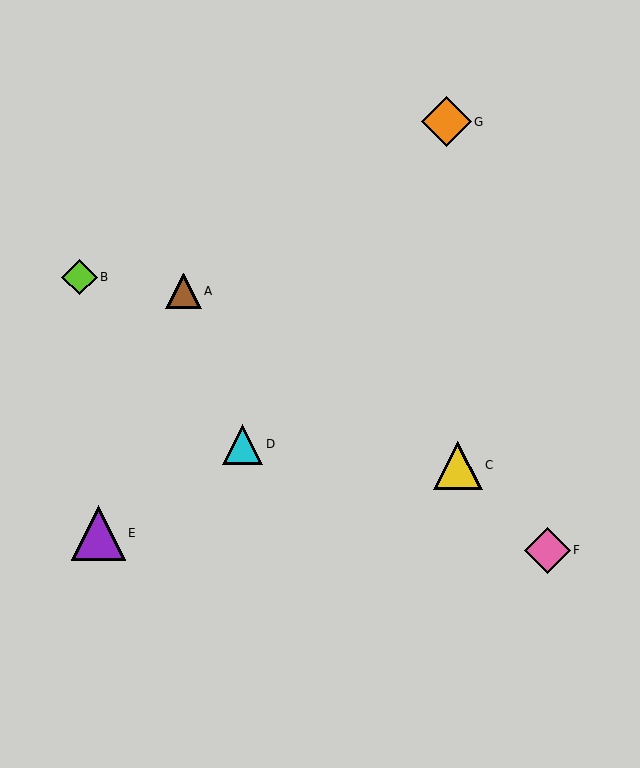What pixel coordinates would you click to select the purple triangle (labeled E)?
Click at (98, 533) to select the purple triangle E.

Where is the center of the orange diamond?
The center of the orange diamond is at (446, 122).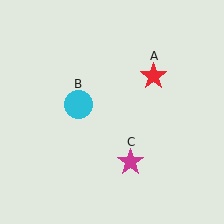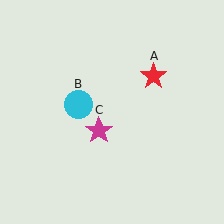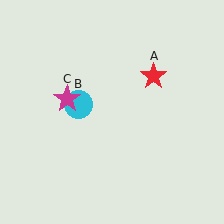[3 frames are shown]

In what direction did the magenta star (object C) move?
The magenta star (object C) moved up and to the left.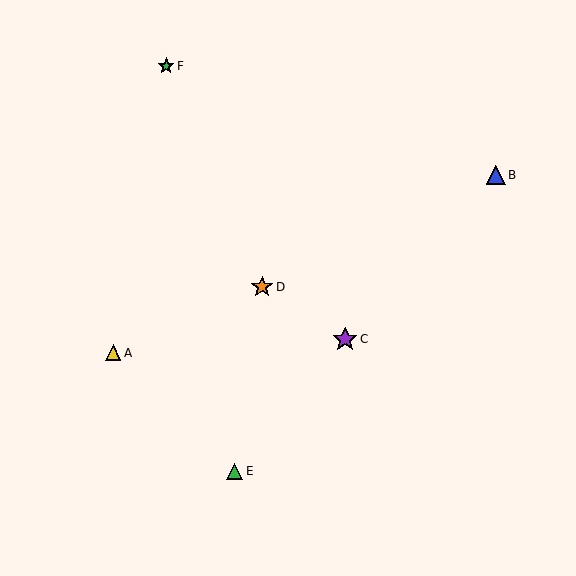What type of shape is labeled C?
Shape C is a purple star.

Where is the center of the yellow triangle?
The center of the yellow triangle is at (113, 353).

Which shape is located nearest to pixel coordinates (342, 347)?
The purple star (labeled C) at (345, 339) is nearest to that location.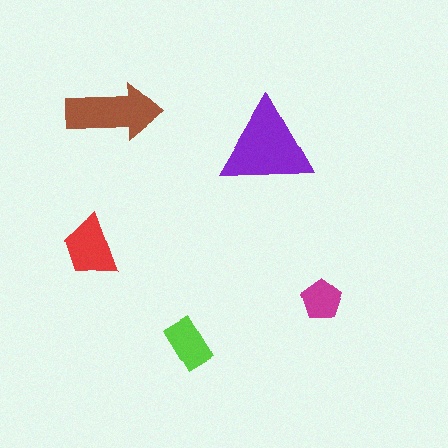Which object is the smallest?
The magenta pentagon.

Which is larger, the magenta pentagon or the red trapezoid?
The red trapezoid.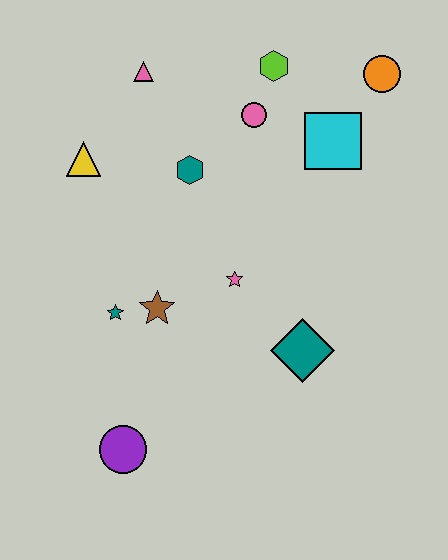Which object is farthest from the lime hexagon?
The purple circle is farthest from the lime hexagon.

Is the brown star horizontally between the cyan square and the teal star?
Yes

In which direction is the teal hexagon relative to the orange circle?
The teal hexagon is to the left of the orange circle.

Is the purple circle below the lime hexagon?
Yes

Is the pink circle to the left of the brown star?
No